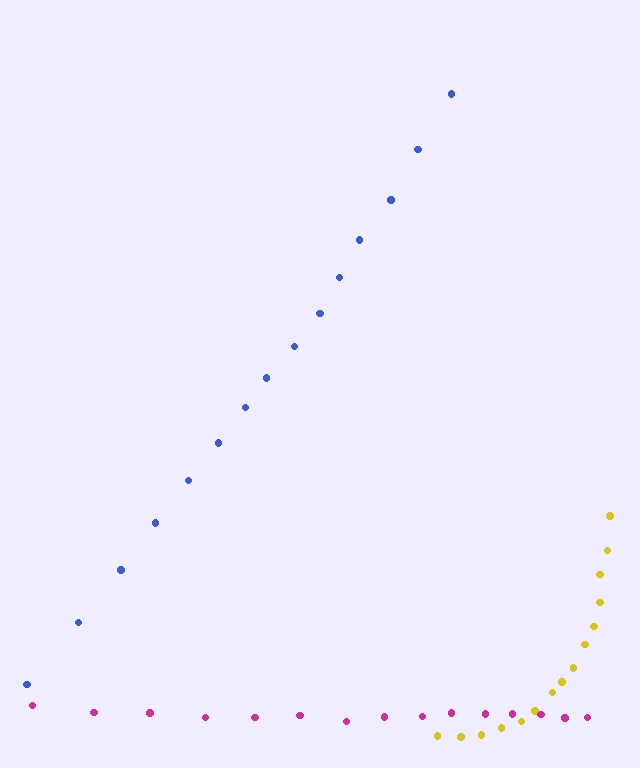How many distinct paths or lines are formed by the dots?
There are 3 distinct paths.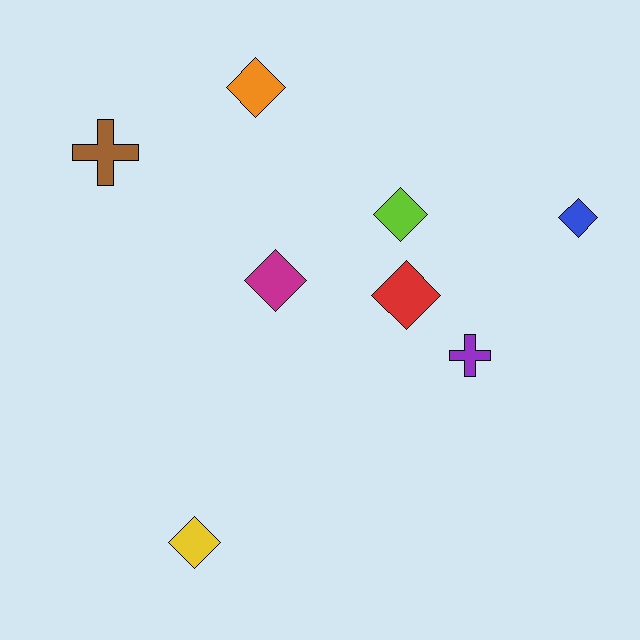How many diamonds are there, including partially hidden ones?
There are 6 diamonds.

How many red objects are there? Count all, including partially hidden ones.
There is 1 red object.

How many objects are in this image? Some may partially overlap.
There are 8 objects.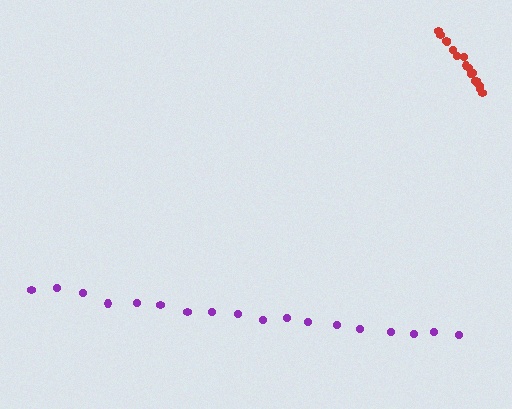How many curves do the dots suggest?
There are 2 distinct paths.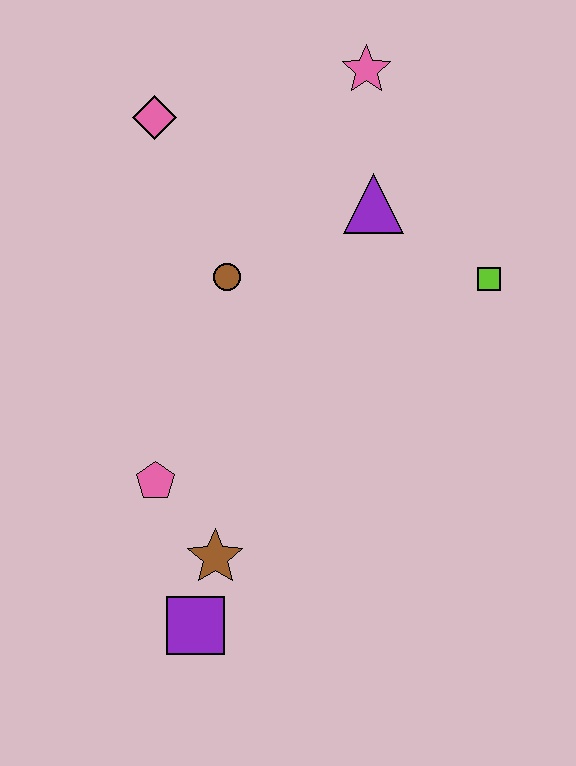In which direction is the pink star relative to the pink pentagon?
The pink star is above the pink pentagon.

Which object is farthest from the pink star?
The purple square is farthest from the pink star.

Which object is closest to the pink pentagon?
The brown star is closest to the pink pentagon.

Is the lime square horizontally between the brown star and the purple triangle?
No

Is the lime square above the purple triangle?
No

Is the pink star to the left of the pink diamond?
No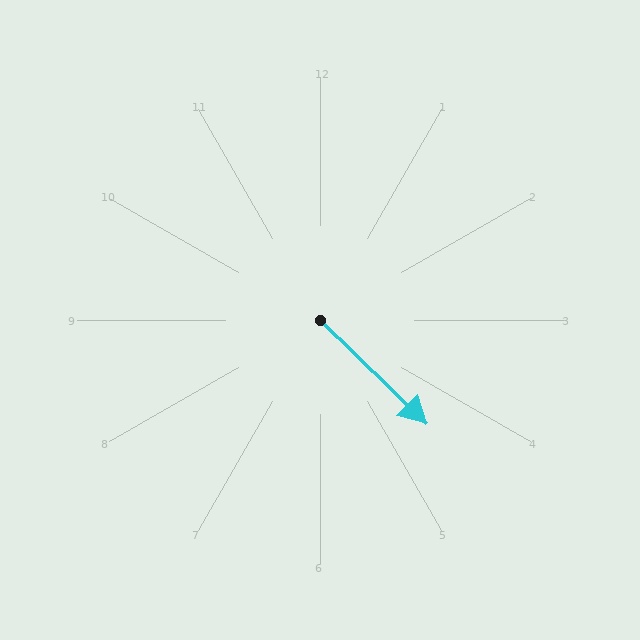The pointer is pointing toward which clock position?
Roughly 4 o'clock.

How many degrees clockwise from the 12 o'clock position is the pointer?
Approximately 134 degrees.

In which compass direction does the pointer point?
Southeast.